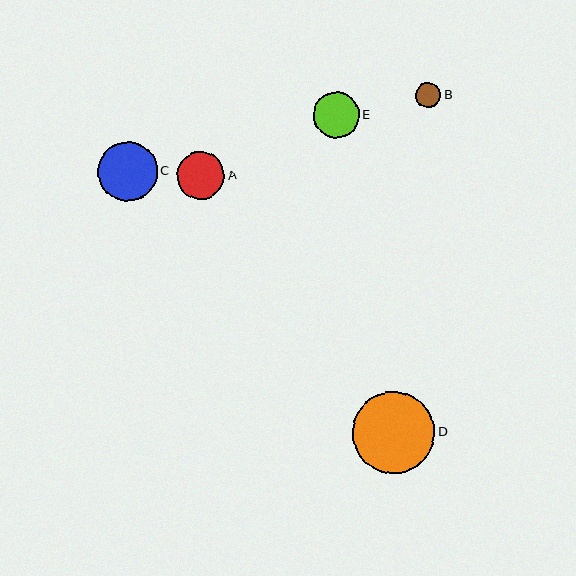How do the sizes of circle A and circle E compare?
Circle A and circle E are approximately the same size.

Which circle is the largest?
Circle D is the largest with a size of approximately 83 pixels.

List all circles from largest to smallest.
From largest to smallest: D, C, A, E, B.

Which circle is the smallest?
Circle B is the smallest with a size of approximately 25 pixels.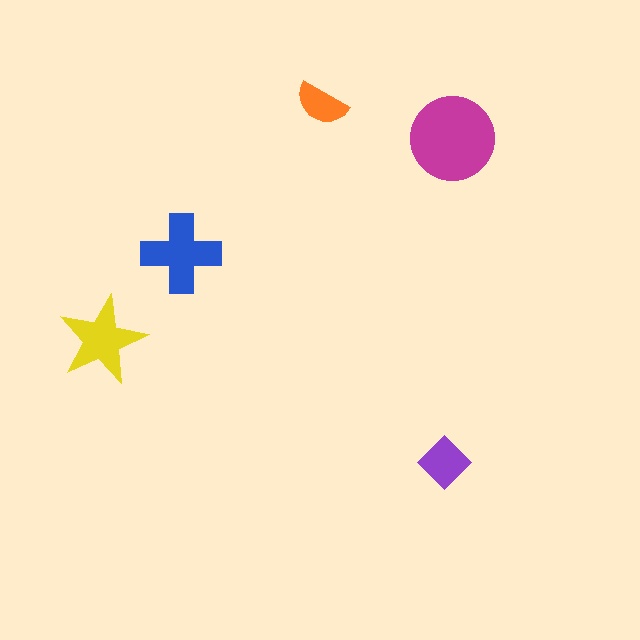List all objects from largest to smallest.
The magenta circle, the blue cross, the yellow star, the purple diamond, the orange semicircle.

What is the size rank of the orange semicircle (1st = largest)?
5th.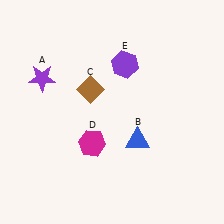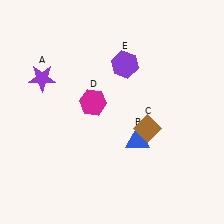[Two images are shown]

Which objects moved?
The objects that moved are: the brown diamond (C), the magenta hexagon (D).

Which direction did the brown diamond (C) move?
The brown diamond (C) moved right.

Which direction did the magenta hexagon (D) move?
The magenta hexagon (D) moved up.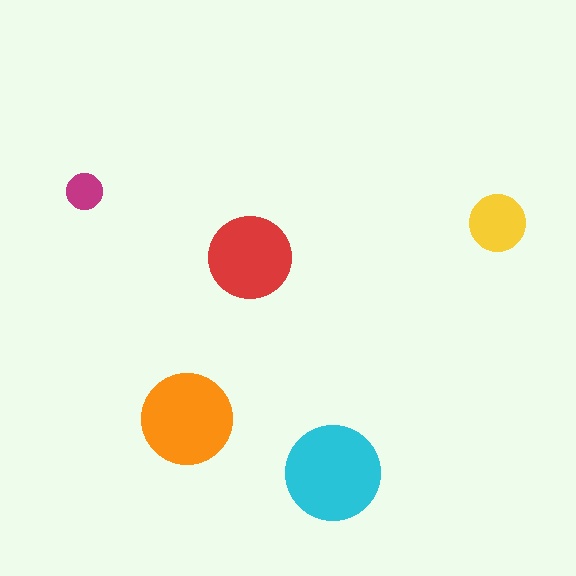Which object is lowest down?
The cyan circle is bottommost.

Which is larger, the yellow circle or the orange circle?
The orange one.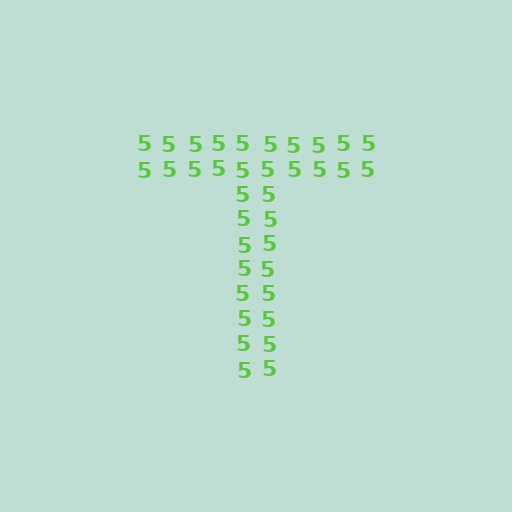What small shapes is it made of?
It is made of small digit 5's.